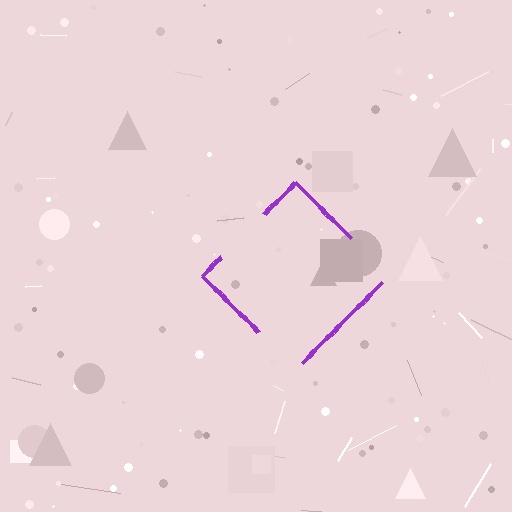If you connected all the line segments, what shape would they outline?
They would outline a diamond.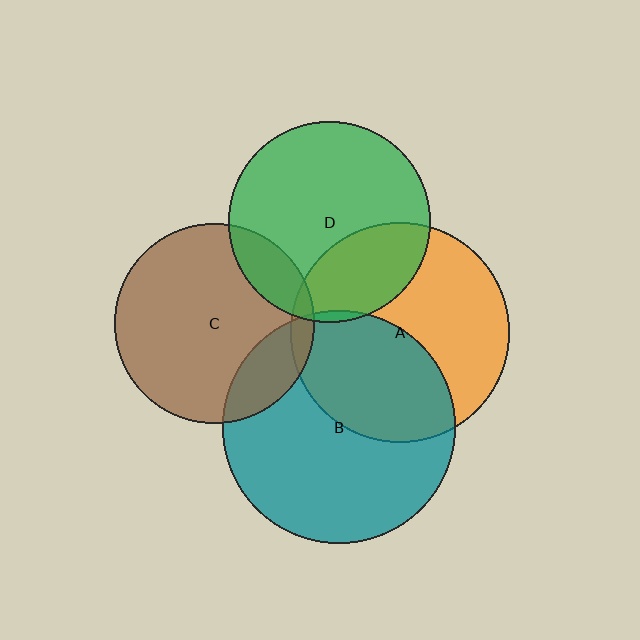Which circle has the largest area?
Circle B (teal).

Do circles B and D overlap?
Yes.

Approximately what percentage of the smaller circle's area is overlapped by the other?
Approximately 5%.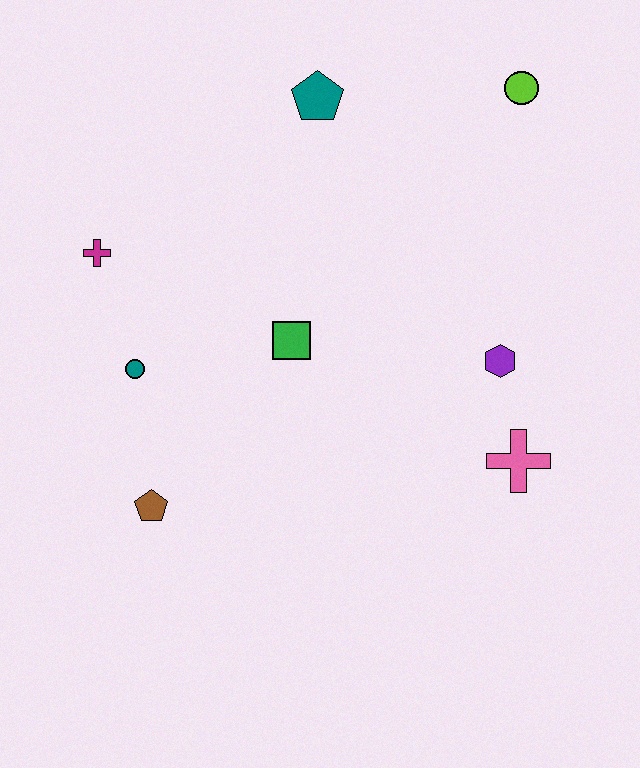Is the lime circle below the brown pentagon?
No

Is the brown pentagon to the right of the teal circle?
Yes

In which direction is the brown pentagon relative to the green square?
The brown pentagon is below the green square.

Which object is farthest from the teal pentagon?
The brown pentagon is farthest from the teal pentagon.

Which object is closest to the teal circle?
The magenta cross is closest to the teal circle.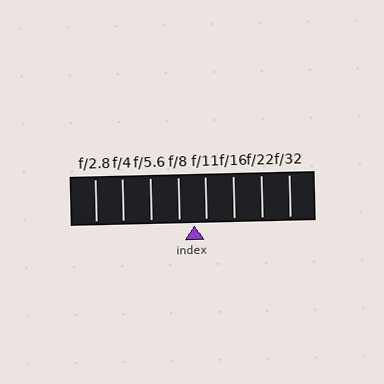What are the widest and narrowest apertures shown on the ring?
The widest aperture shown is f/2.8 and the narrowest is f/32.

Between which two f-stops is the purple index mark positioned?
The index mark is between f/8 and f/11.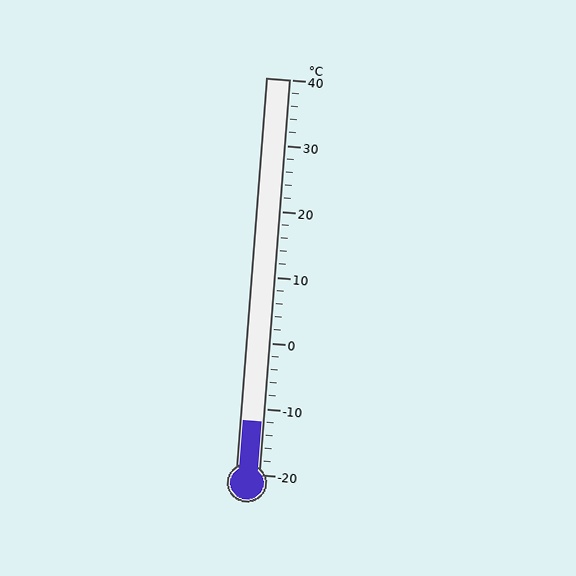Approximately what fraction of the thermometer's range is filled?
The thermometer is filled to approximately 15% of its range.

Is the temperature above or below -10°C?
The temperature is below -10°C.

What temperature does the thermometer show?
The thermometer shows approximately -12°C.